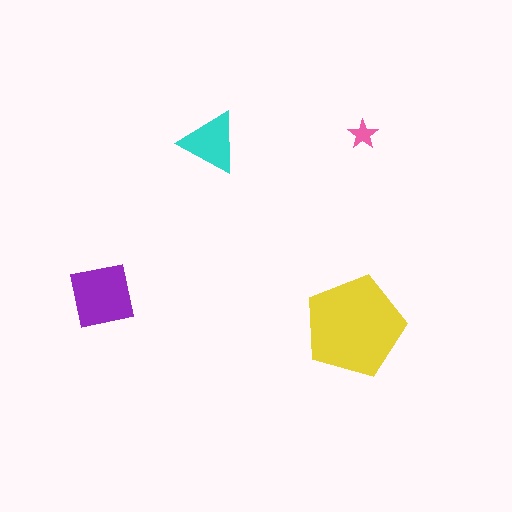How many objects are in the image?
There are 4 objects in the image.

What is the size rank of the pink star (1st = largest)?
4th.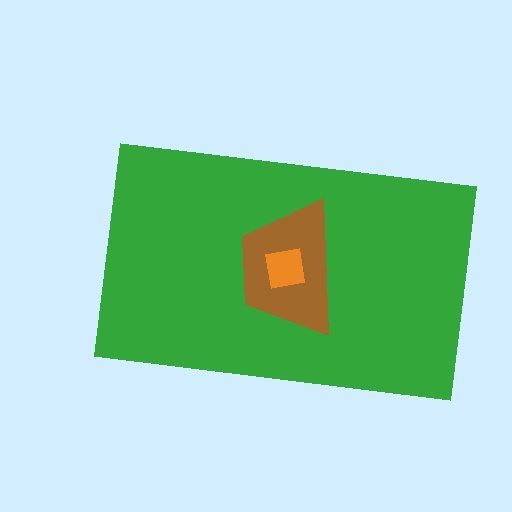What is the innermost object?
The orange square.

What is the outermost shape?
The green rectangle.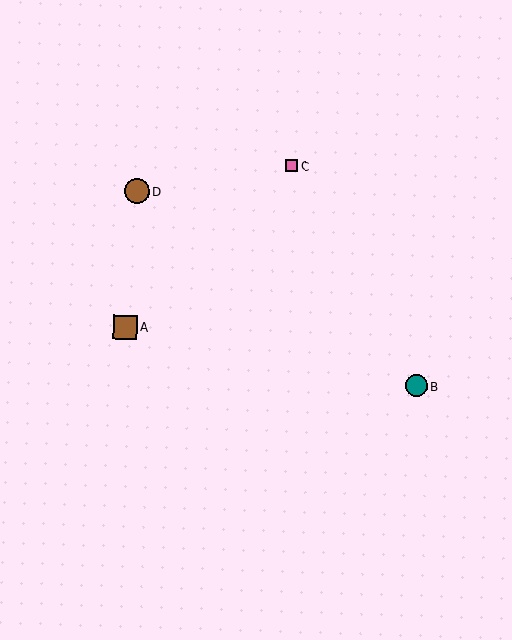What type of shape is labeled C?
Shape C is a pink square.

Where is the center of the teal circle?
The center of the teal circle is at (416, 386).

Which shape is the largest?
The brown circle (labeled D) is the largest.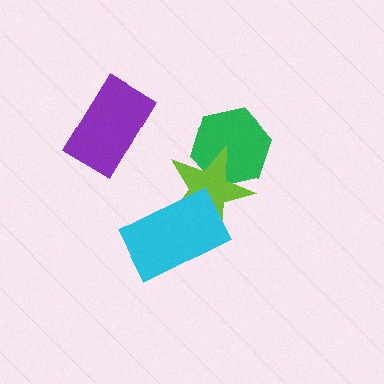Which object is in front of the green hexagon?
The lime star is in front of the green hexagon.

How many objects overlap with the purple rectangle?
0 objects overlap with the purple rectangle.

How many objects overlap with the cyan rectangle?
1 object overlaps with the cyan rectangle.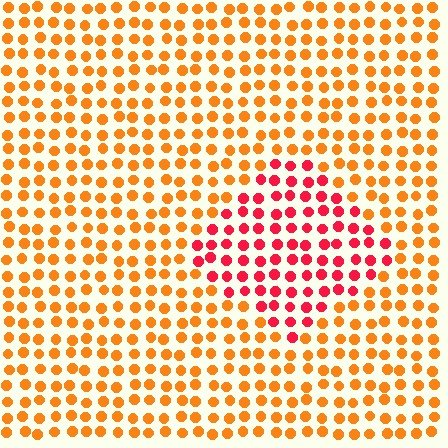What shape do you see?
I see a diamond.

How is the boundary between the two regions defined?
The boundary is defined purely by a slight shift in hue (about 40 degrees). Spacing, size, and orientation are identical on both sides.